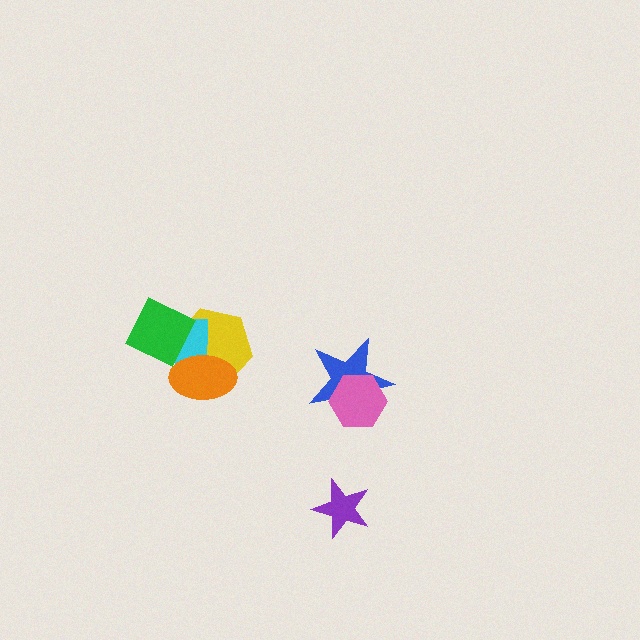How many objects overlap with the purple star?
0 objects overlap with the purple star.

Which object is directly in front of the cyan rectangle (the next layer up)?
The orange ellipse is directly in front of the cyan rectangle.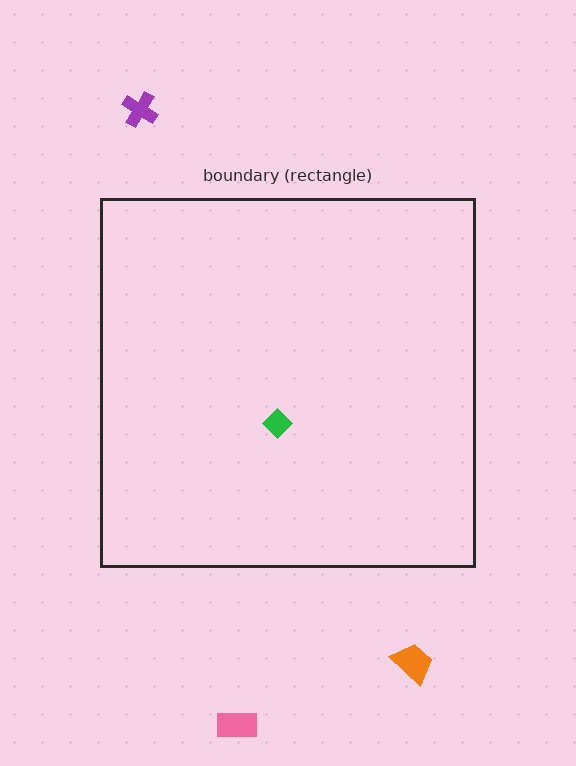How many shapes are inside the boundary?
1 inside, 3 outside.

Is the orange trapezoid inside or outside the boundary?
Outside.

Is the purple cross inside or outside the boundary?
Outside.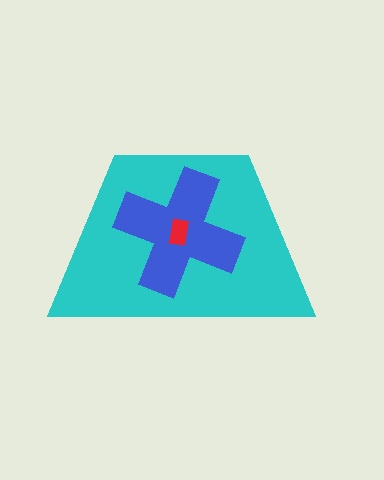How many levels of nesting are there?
3.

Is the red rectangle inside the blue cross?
Yes.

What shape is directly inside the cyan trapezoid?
The blue cross.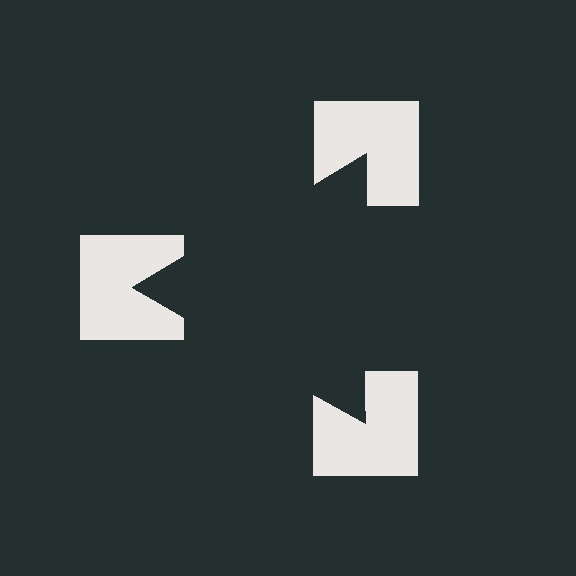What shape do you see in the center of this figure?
An illusory triangle — its edges are inferred from the aligned wedge cuts in the notched squares, not physically drawn.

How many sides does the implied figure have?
3 sides.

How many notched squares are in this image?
There are 3 — one at each vertex of the illusory triangle.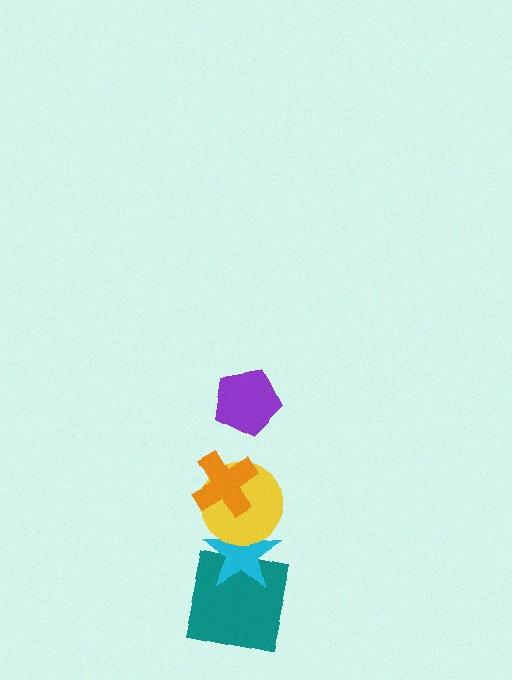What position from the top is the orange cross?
The orange cross is 2nd from the top.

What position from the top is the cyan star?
The cyan star is 4th from the top.